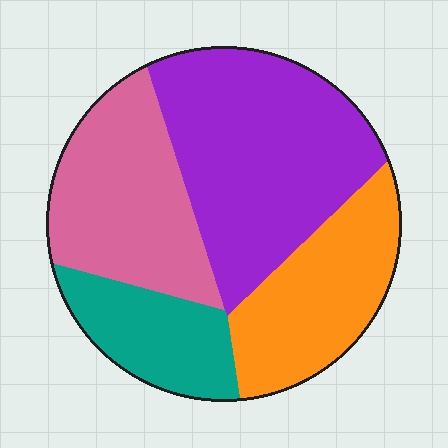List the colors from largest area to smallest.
From largest to smallest: purple, pink, orange, teal.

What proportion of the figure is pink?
Pink covers around 25% of the figure.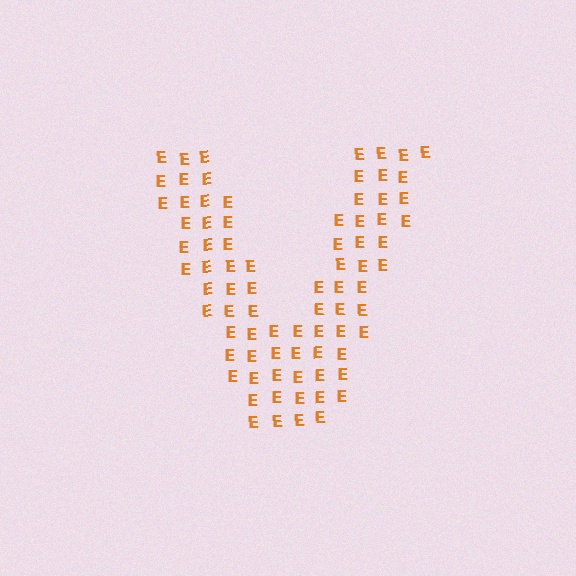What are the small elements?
The small elements are letter E's.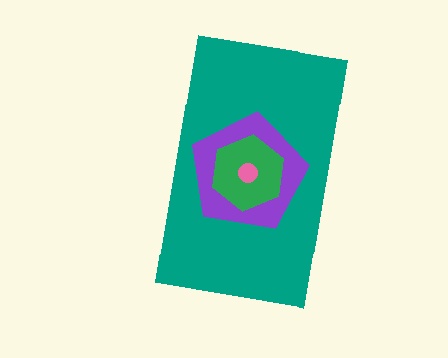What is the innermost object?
The pink circle.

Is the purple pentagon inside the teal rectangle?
Yes.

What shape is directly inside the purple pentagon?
The green hexagon.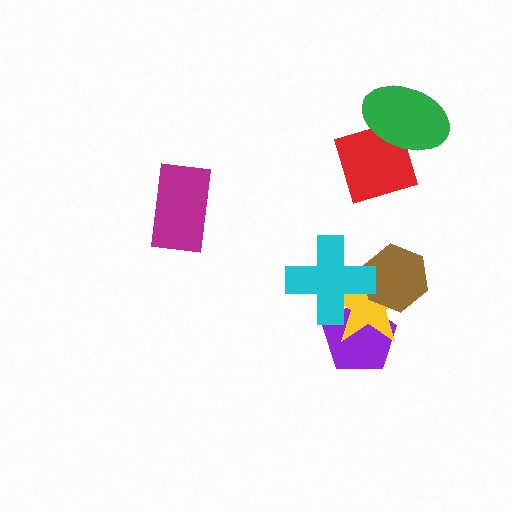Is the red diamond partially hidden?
Yes, it is partially covered by another shape.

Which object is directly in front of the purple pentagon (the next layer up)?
The yellow star is directly in front of the purple pentagon.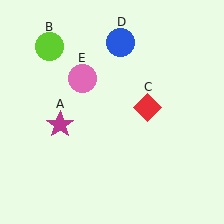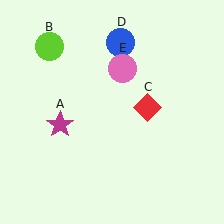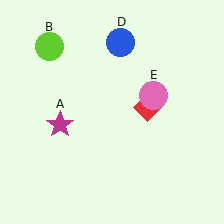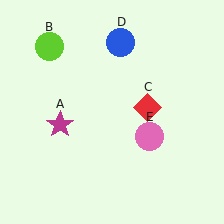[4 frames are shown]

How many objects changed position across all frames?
1 object changed position: pink circle (object E).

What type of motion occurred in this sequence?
The pink circle (object E) rotated clockwise around the center of the scene.